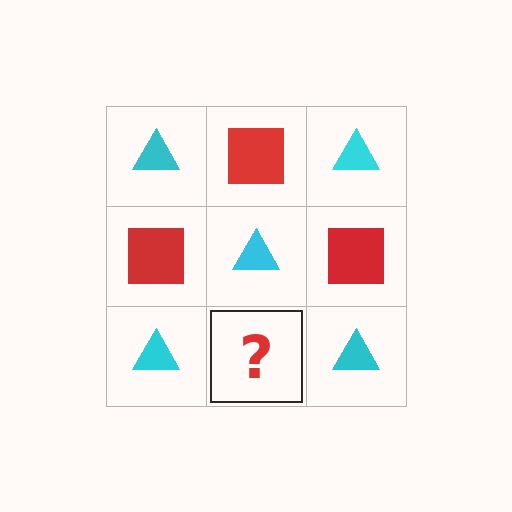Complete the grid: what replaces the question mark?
The question mark should be replaced with a red square.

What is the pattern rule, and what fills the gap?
The rule is that it alternates cyan triangle and red square in a checkerboard pattern. The gap should be filled with a red square.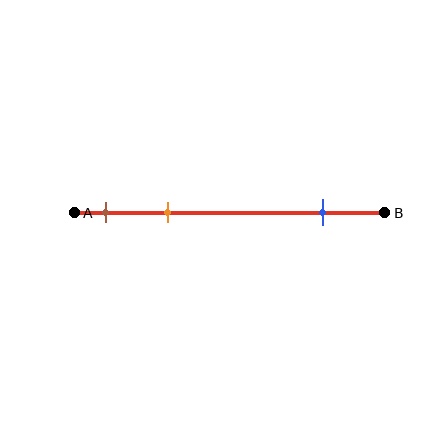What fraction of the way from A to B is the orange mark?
The orange mark is approximately 30% (0.3) of the way from A to B.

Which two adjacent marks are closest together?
The brown and orange marks are the closest adjacent pair.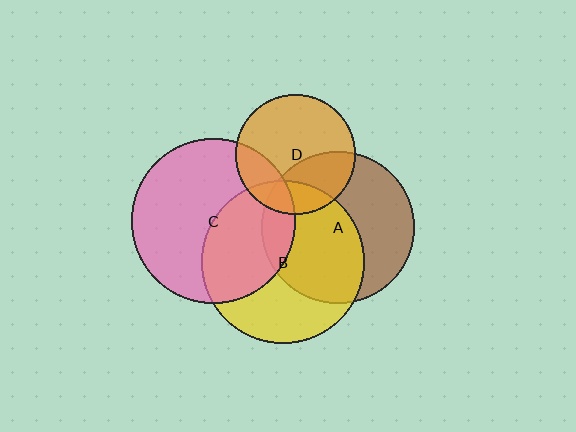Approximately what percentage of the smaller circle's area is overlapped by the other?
Approximately 10%.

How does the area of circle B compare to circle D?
Approximately 1.9 times.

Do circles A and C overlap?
Yes.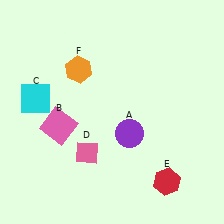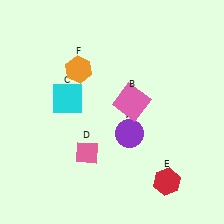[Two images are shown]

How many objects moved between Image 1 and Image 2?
2 objects moved between the two images.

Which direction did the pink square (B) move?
The pink square (B) moved right.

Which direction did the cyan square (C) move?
The cyan square (C) moved right.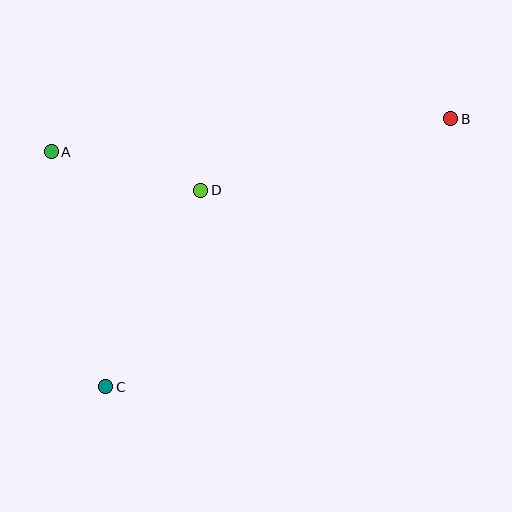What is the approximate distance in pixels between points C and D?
The distance between C and D is approximately 218 pixels.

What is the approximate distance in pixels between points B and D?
The distance between B and D is approximately 260 pixels.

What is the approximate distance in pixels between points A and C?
The distance between A and C is approximately 241 pixels.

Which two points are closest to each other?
Points A and D are closest to each other.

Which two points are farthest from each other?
Points B and C are farthest from each other.